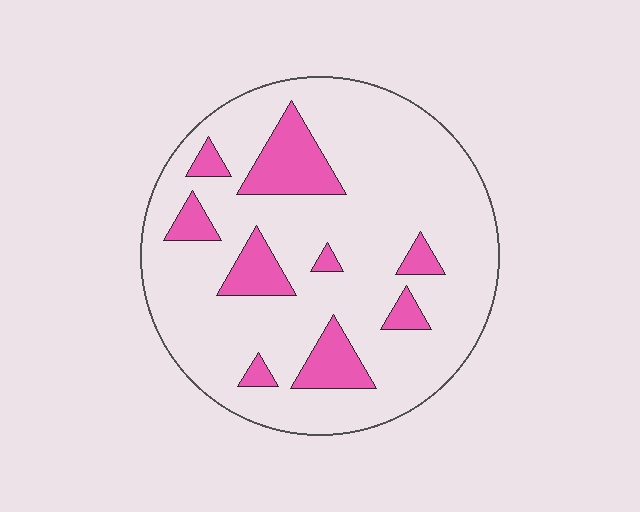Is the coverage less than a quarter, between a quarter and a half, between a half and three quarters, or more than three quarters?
Less than a quarter.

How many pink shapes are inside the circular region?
9.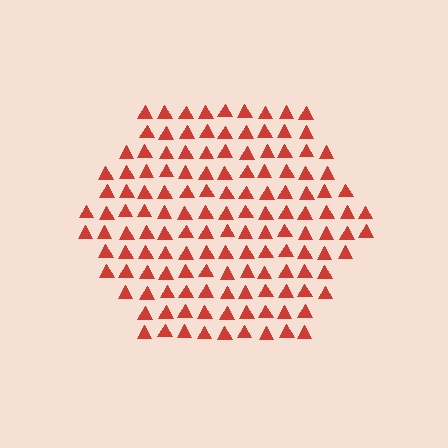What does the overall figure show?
The overall figure shows a hexagon.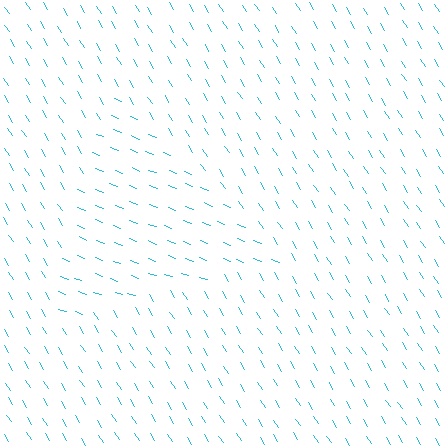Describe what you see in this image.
The image is filled with small cyan line segments. A triangle region in the image has lines oriented differently from the surrounding lines, creating a visible texture boundary.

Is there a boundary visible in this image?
Yes, there is a texture boundary formed by a change in line orientation.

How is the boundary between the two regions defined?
The boundary is defined purely by a change in line orientation (approximately 37 degrees difference). All lines are the same color and thickness.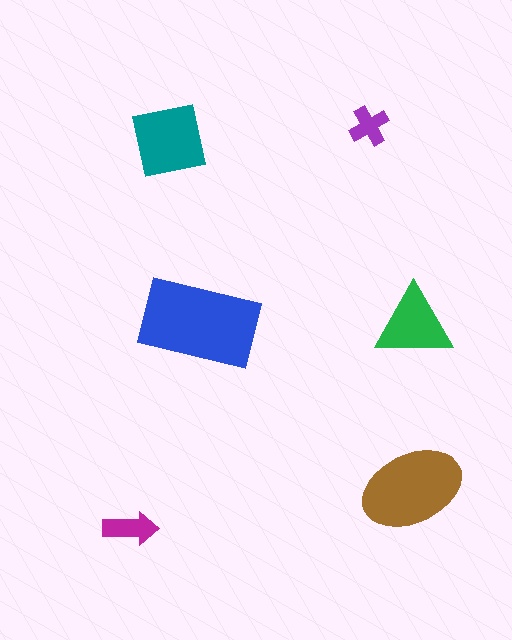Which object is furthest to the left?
The magenta arrow is leftmost.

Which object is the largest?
The blue rectangle.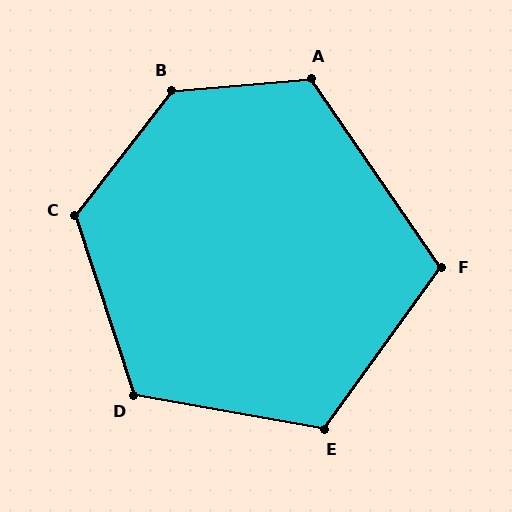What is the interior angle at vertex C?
Approximately 124 degrees (obtuse).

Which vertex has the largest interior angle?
B, at approximately 133 degrees.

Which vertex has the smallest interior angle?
F, at approximately 109 degrees.